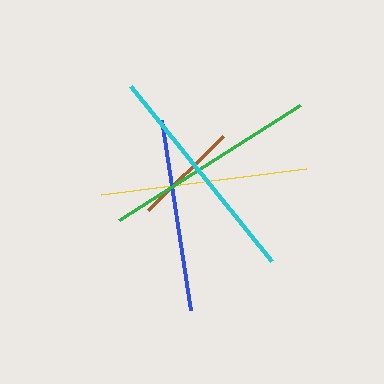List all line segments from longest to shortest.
From longest to shortest: cyan, green, yellow, blue, brown.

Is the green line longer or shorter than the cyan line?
The cyan line is longer than the green line.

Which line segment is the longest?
The cyan line is the longest at approximately 225 pixels.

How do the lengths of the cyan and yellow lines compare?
The cyan and yellow lines are approximately the same length.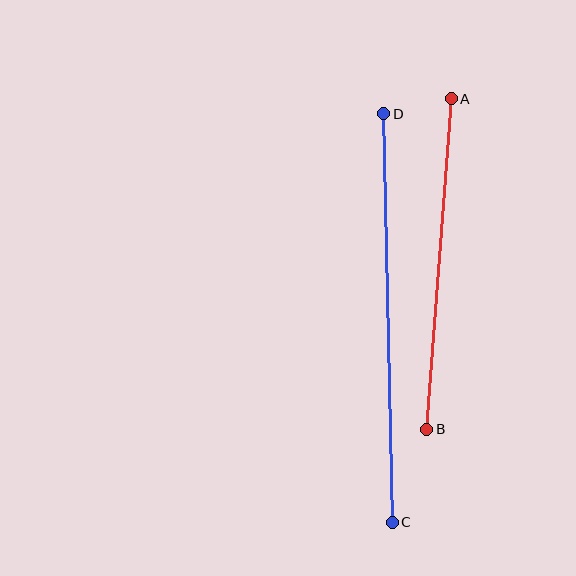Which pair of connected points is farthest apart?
Points C and D are farthest apart.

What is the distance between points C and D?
The distance is approximately 408 pixels.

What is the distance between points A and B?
The distance is approximately 332 pixels.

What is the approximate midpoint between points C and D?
The midpoint is at approximately (388, 318) pixels.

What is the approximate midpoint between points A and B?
The midpoint is at approximately (439, 264) pixels.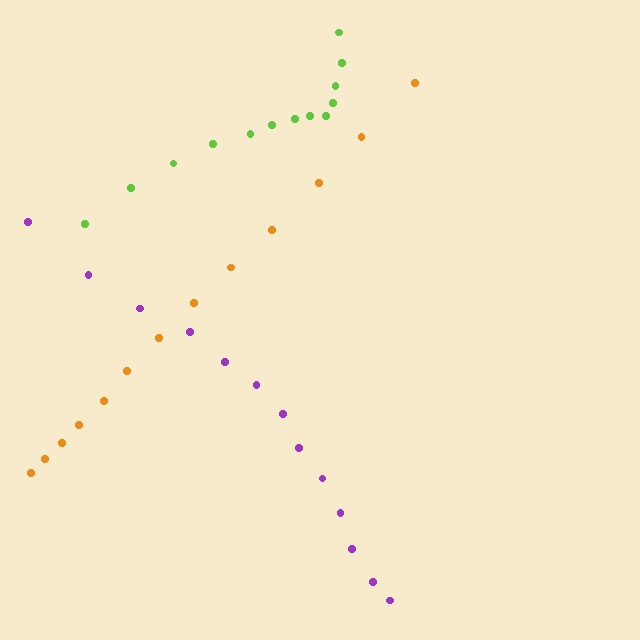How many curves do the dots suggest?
There are 3 distinct paths.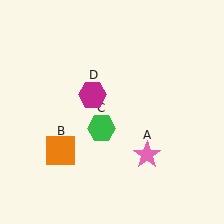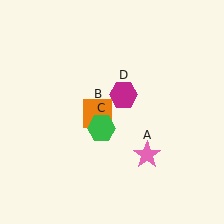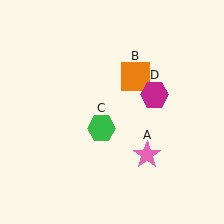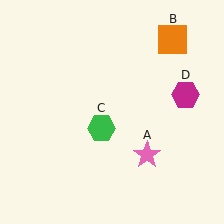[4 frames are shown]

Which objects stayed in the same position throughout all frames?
Pink star (object A) and green hexagon (object C) remained stationary.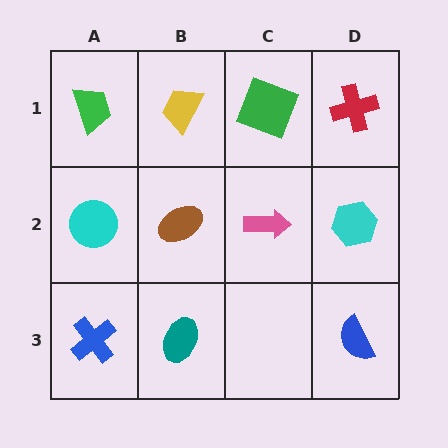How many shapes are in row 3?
3 shapes.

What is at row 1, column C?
A green square.